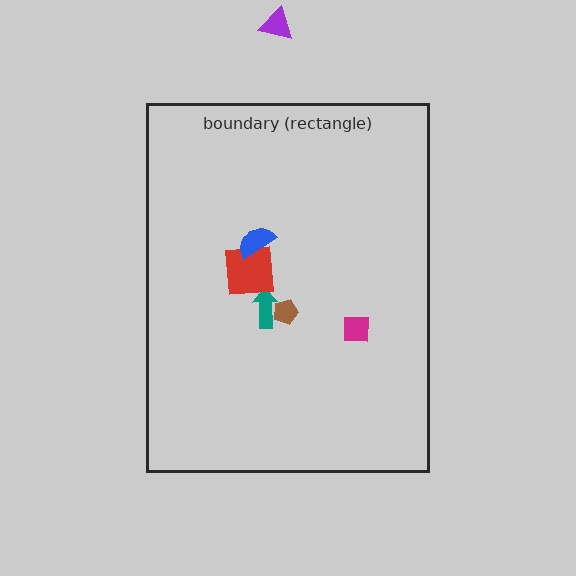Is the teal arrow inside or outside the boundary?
Inside.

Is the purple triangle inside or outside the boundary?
Outside.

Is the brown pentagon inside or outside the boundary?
Inside.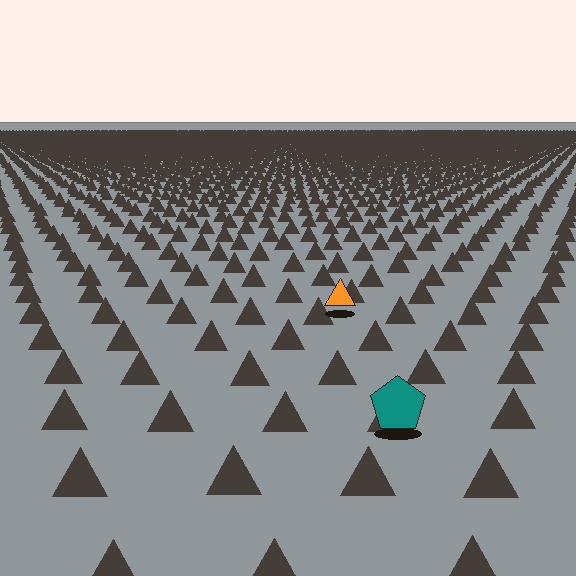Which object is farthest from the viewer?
The orange triangle is farthest from the viewer. It appears smaller and the ground texture around it is denser.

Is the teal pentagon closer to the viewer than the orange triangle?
Yes. The teal pentagon is closer — you can tell from the texture gradient: the ground texture is coarser near it.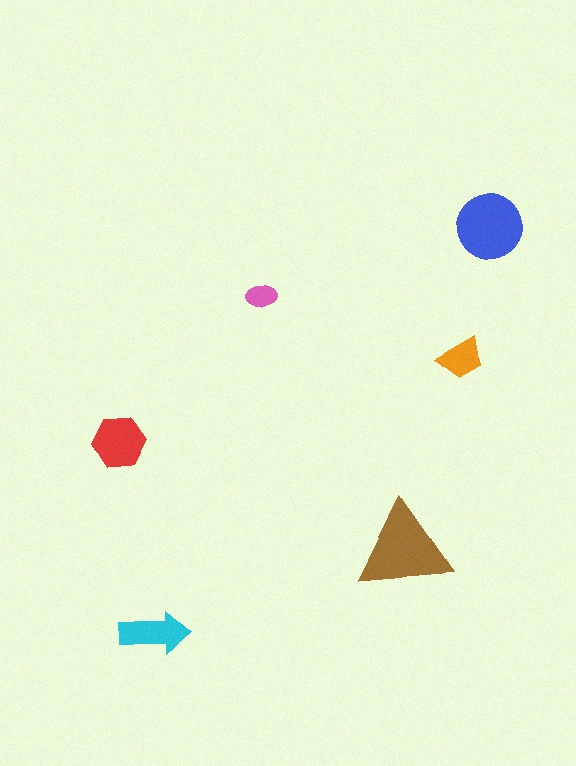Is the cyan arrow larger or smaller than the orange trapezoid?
Larger.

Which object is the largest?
The brown triangle.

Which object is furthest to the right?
The blue circle is rightmost.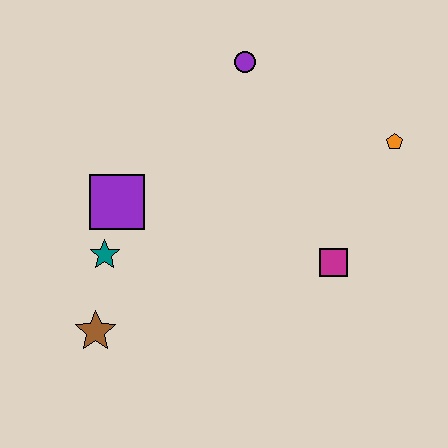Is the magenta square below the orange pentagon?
Yes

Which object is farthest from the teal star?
The orange pentagon is farthest from the teal star.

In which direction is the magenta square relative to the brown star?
The magenta square is to the right of the brown star.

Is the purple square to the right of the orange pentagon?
No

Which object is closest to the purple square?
The teal star is closest to the purple square.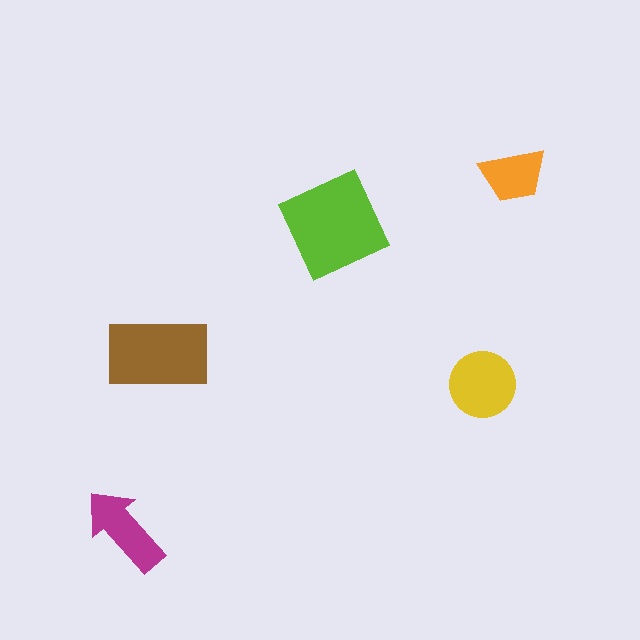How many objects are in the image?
There are 5 objects in the image.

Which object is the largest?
The lime diamond.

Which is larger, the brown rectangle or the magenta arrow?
The brown rectangle.